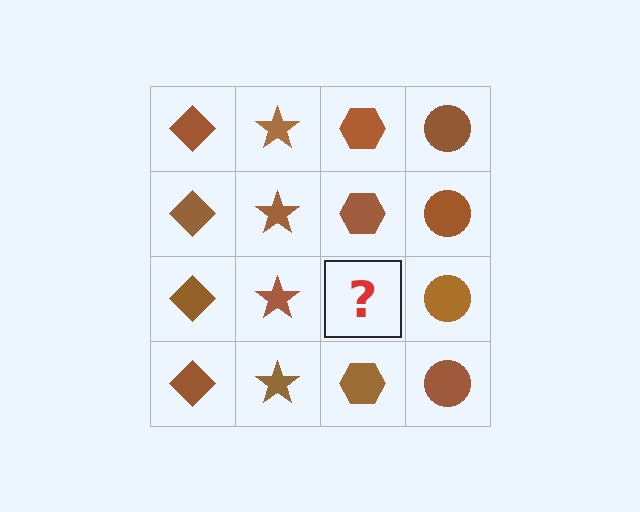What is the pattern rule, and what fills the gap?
The rule is that each column has a consistent shape. The gap should be filled with a brown hexagon.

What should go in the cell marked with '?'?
The missing cell should contain a brown hexagon.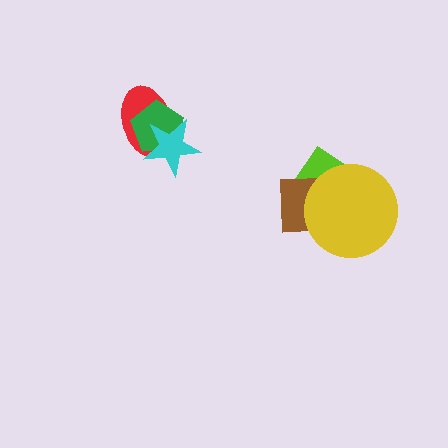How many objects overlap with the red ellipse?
2 objects overlap with the red ellipse.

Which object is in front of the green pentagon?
The cyan star is in front of the green pentagon.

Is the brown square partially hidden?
Yes, it is partially covered by another shape.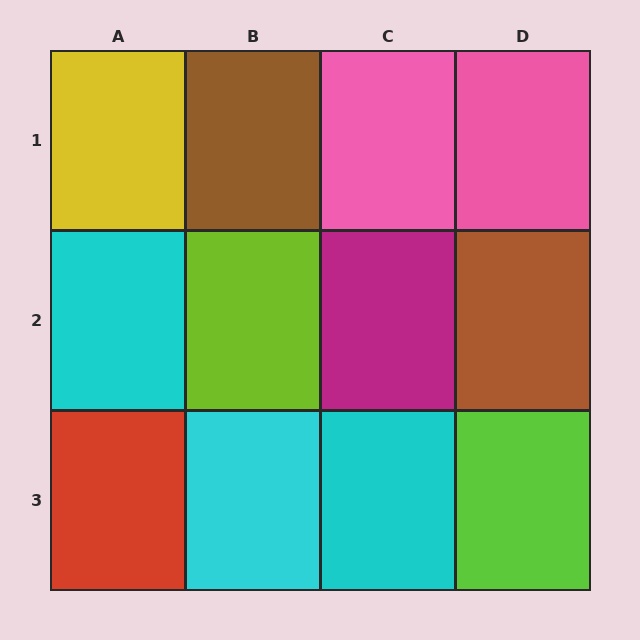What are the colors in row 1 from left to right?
Yellow, brown, pink, pink.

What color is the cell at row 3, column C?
Cyan.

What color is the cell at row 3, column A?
Red.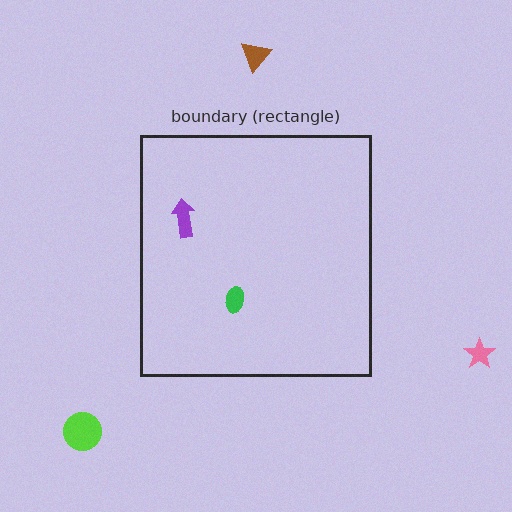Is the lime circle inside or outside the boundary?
Outside.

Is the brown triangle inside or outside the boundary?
Outside.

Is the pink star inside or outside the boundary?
Outside.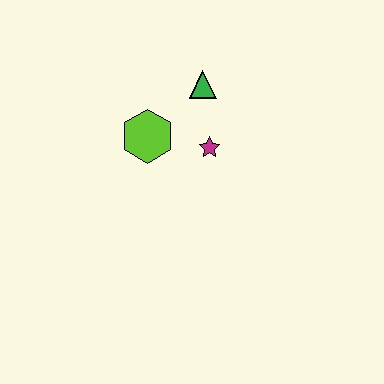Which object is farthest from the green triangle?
The lime hexagon is farthest from the green triangle.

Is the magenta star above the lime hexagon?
No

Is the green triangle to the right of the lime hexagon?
Yes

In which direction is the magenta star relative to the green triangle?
The magenta star is below the green triangle.